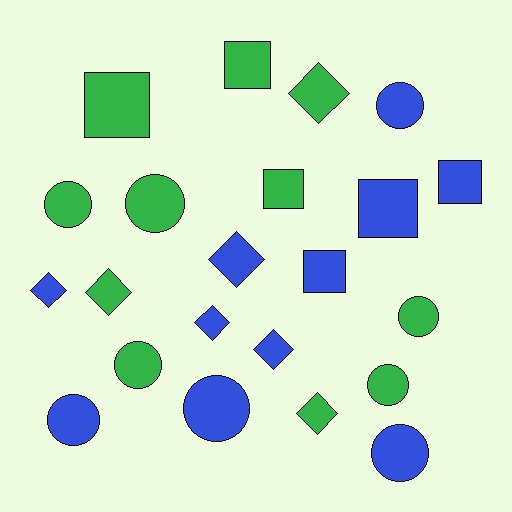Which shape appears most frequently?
Circle, with 9 objects.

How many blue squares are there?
There are 3 blue squares.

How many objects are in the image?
There are 22 objects.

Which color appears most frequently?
Green, with 11 objects.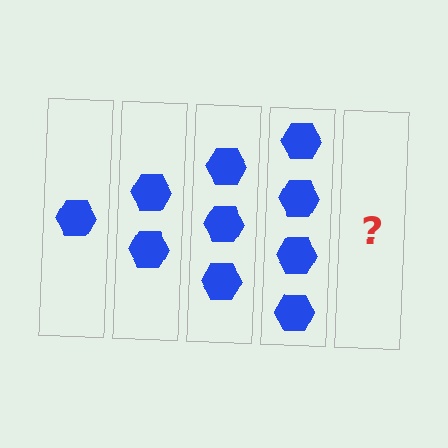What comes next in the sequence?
The next element should be 5 hexagons.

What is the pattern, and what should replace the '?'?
The pattern is that each step adds one more hexagon. The '?' should be 5 hexagons.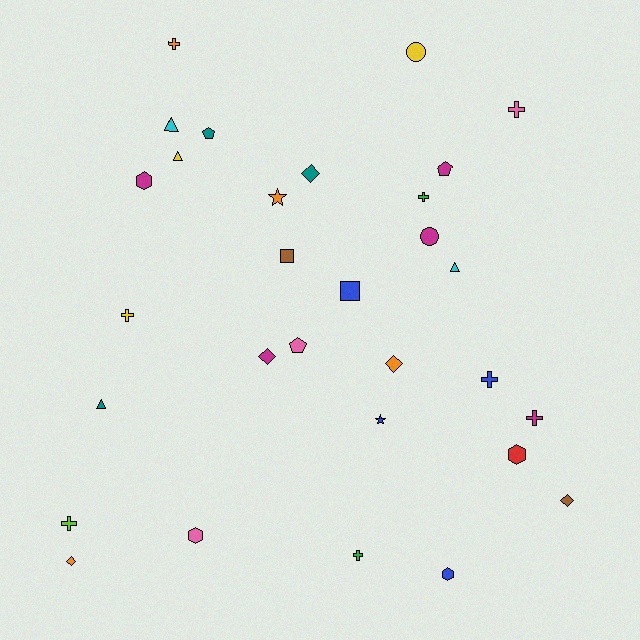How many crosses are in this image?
There are 8 crosses.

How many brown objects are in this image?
There are 2 brown objects.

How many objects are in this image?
There are 30 objects.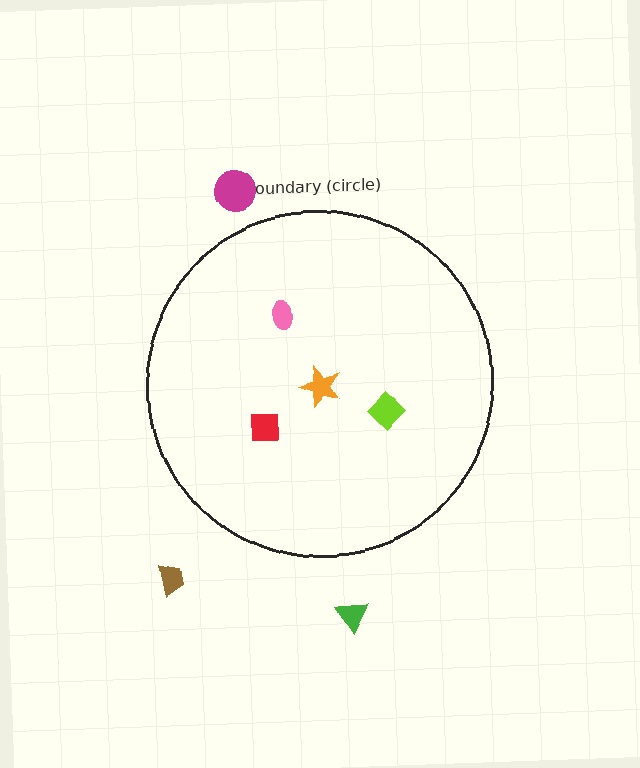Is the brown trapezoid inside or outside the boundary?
Outside.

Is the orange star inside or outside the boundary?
Inside.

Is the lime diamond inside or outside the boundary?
Inside.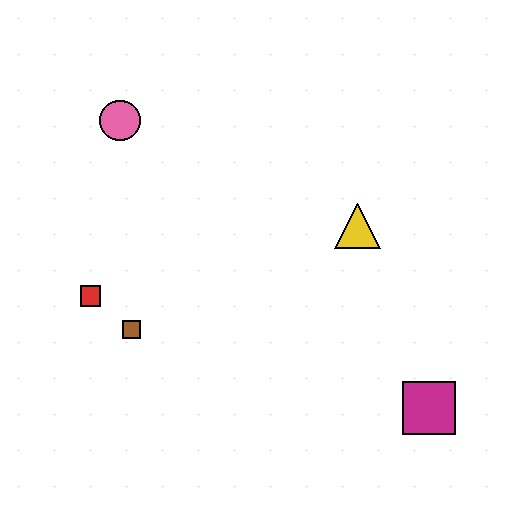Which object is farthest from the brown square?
The magenta square is farthest from the brown square.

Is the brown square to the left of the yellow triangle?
Yes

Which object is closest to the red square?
The brown square is closest to the red square.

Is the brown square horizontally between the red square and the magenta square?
Yes